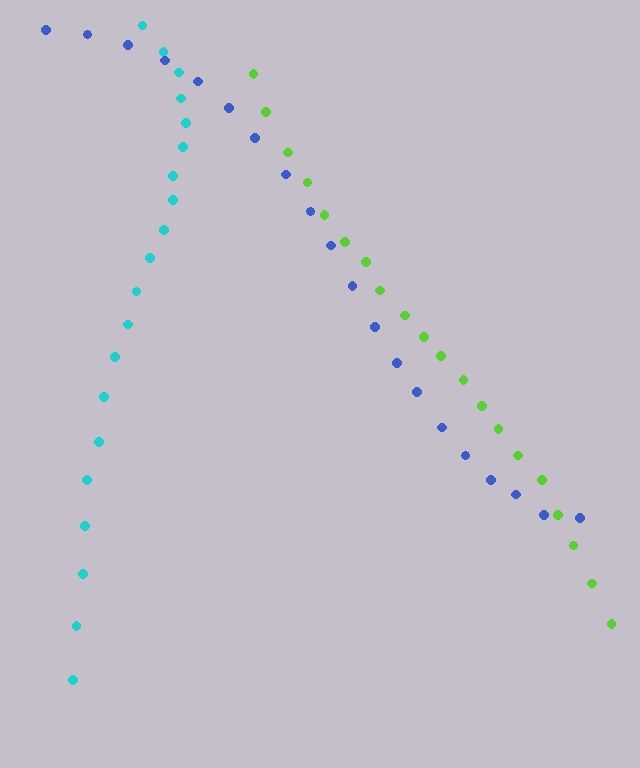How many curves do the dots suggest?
There are 3 distinct paths.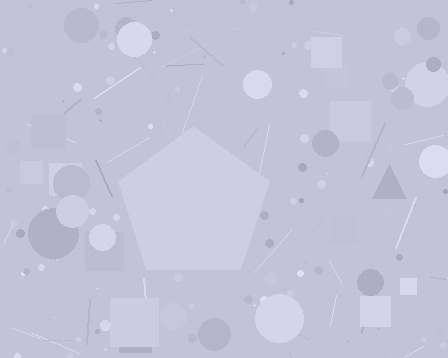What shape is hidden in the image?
A pentagon is hidden in the image.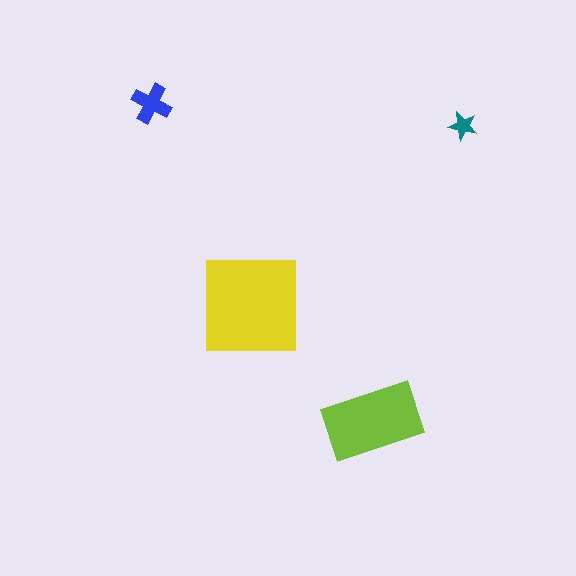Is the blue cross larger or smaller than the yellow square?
Smaller.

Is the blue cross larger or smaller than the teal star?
Larger.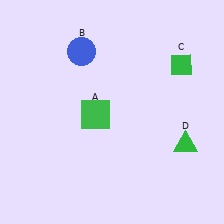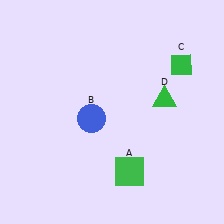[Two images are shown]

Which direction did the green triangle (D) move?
The green triangle (D) moved up.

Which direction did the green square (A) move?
The green square (A) moved down.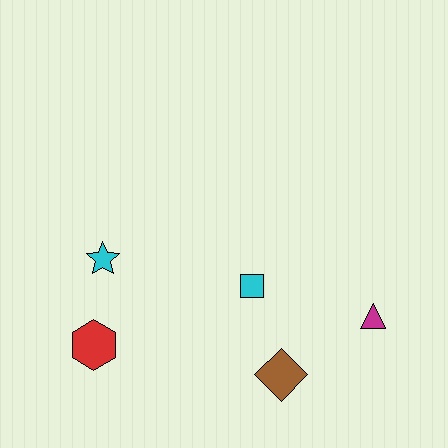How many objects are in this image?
There are 5 objects.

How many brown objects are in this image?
There is 1 brown object.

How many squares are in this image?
There is 1 square.